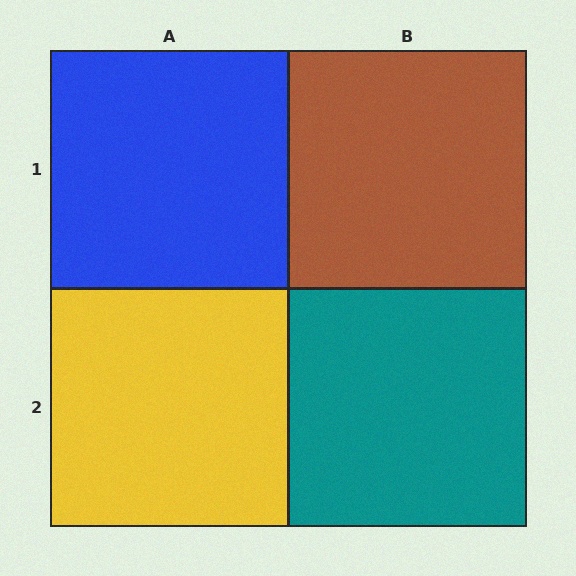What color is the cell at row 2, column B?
Teal.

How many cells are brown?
1 cell is brown.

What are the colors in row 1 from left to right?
Blue, brown.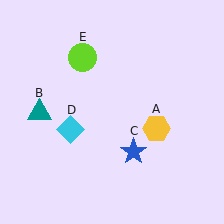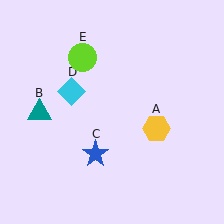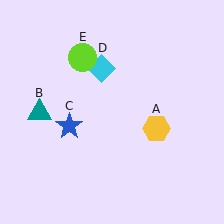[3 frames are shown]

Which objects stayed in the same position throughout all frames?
Yellow hexagon (object A) and teal triangle (object B) and lime circle (object E) remained stationary.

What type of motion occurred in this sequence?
The blue star (object C), cyan diamond (object D) rotated clockwise around the center of the scene.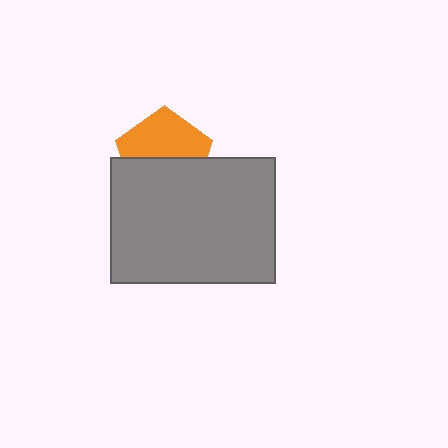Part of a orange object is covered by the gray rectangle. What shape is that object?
It is a pentagon.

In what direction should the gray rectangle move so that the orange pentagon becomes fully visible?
The gray rectangle should move down. That is the shortest direction to clear the overlap and leave the orange pentagon fully visible.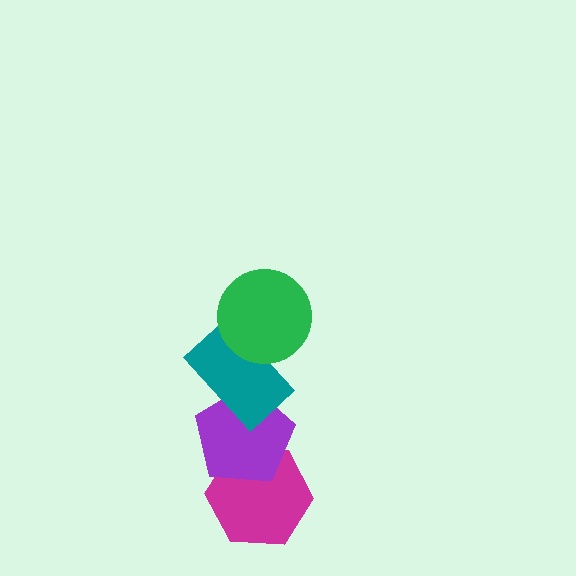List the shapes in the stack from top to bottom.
From top to bottom: the green circle, the teal rectangle, the purple pentagon, the magenta hexagon.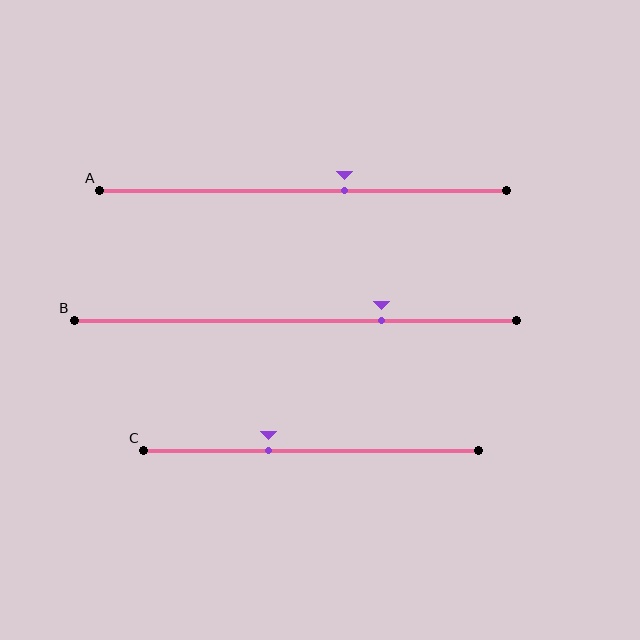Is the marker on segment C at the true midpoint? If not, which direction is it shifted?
No, the marker on segment C is shifted to the left by about 13% of the segment length.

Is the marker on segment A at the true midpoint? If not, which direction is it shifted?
No, the marker on segment A is shifted to the right by about 10% of the segment length.